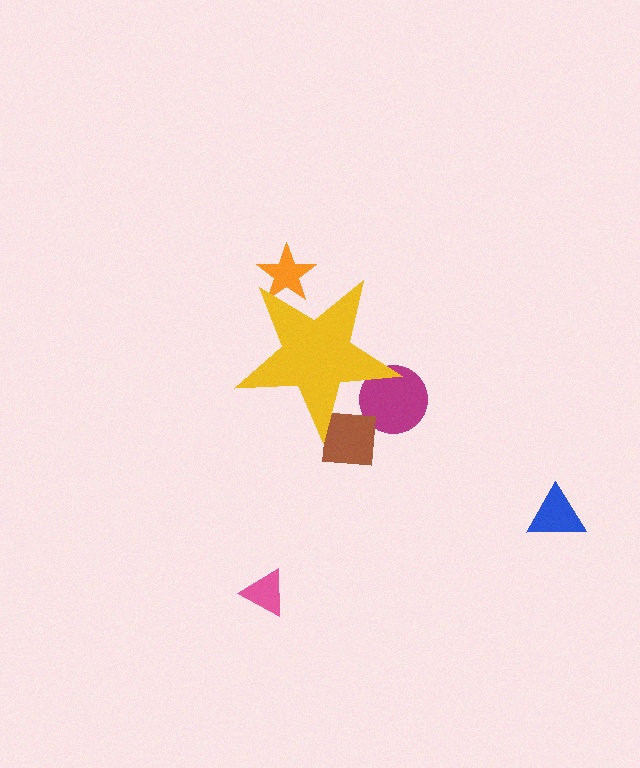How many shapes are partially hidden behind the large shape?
3 shapes are partially hidden.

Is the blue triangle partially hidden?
No, the blue triangle is fully visible.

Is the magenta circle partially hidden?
Yes, the magenta circle is partially hidden behind the yellow star.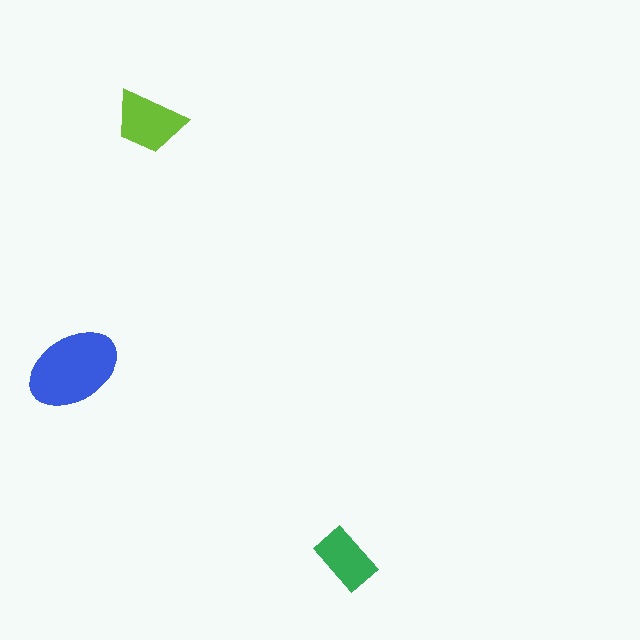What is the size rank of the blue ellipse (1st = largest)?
1st.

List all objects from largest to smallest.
The blue ellipse, the lime trapezoid, the green rectangle.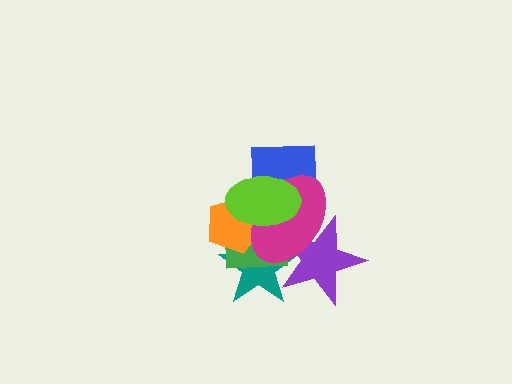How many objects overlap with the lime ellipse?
5 objects overlap with the lime ellipse.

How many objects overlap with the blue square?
2 objects overlap with the blue square.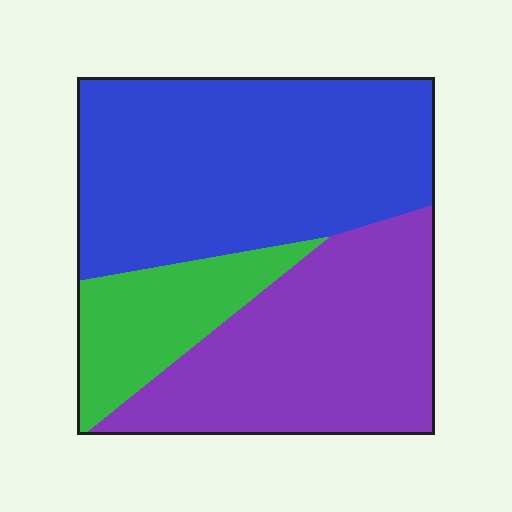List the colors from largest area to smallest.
From largest to smallest: blue, purple, green.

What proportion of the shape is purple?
Purple covers around 35% of the shape.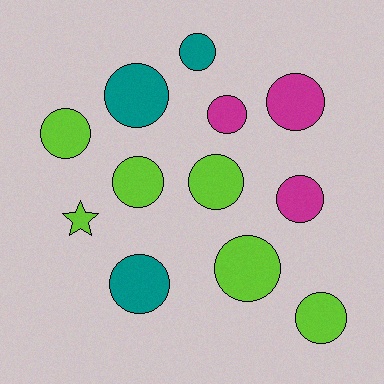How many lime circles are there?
There are 5 lime circles.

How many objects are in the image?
There are 12 objects.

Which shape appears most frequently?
Circle, with 11 objects.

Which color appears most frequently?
Lime, with 6 objects.